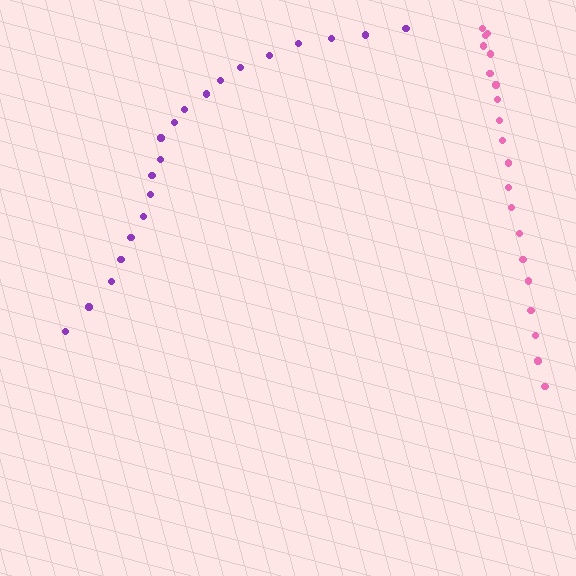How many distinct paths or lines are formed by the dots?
There are 2 distinct paths.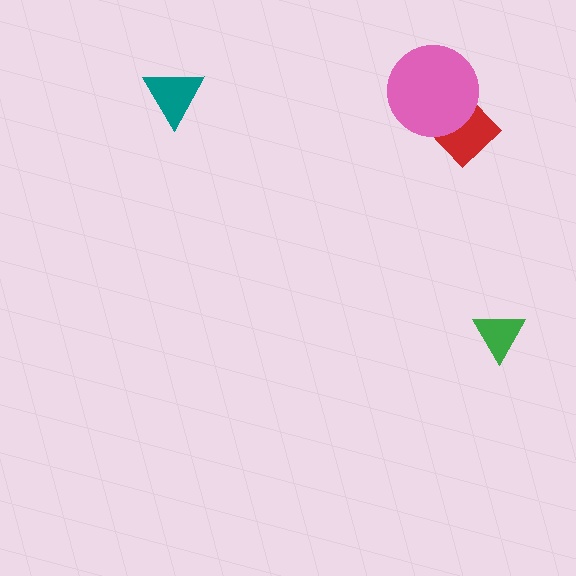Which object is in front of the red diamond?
The pink circle is in front of the red diamond.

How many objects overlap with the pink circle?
1 object overlaps with the pink circle.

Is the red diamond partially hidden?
Yes, it is partially covered by another shape.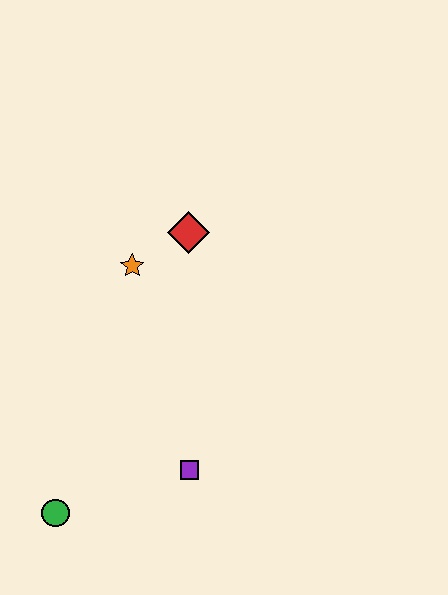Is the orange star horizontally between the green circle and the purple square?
Yes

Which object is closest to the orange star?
The red diamond is closest to the orange star.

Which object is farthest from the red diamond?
The green circle is farthest from the red diamond.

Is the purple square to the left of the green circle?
No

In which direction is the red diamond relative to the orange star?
The red diamond is to the right of the orange star.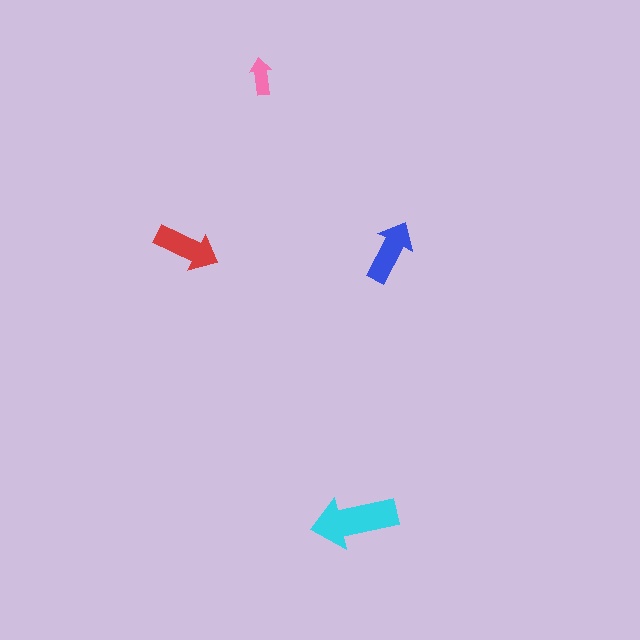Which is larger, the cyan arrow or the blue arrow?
The cyan one.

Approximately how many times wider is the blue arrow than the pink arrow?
About 1.5 times wider.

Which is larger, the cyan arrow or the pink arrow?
The cyan one.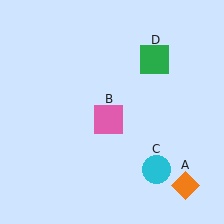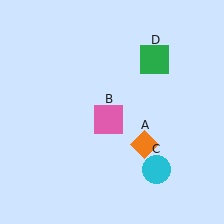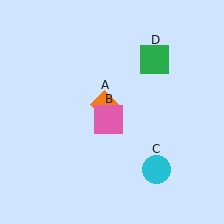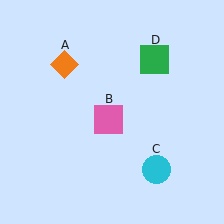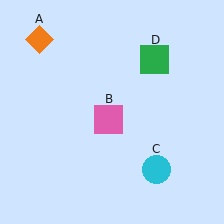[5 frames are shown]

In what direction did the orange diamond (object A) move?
The orange diamond (object A) moved up and to the left.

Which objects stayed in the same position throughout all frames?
Pink square (object B) and cyan circle (object C) and green square (object D) remained stationary.